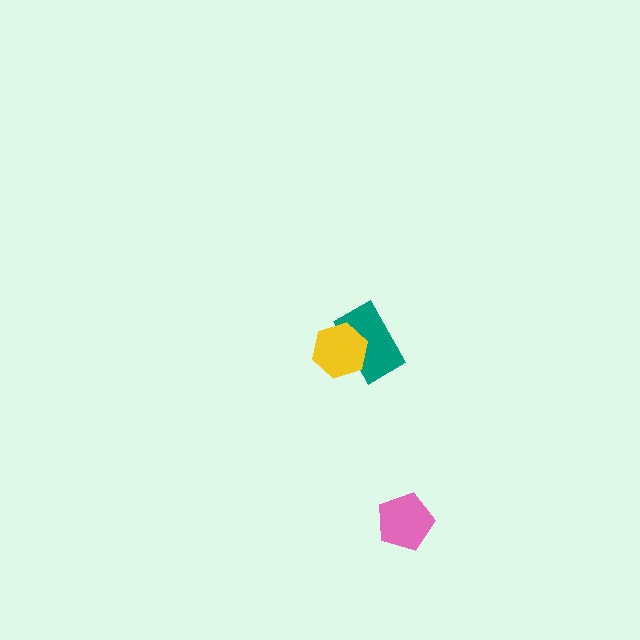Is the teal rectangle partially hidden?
Yes, it is partially covered by another shape.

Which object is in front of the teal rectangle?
The yellow hexagon is in front of the teal rectangle.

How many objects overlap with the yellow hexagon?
1 object overlaps with the yellow hexagon.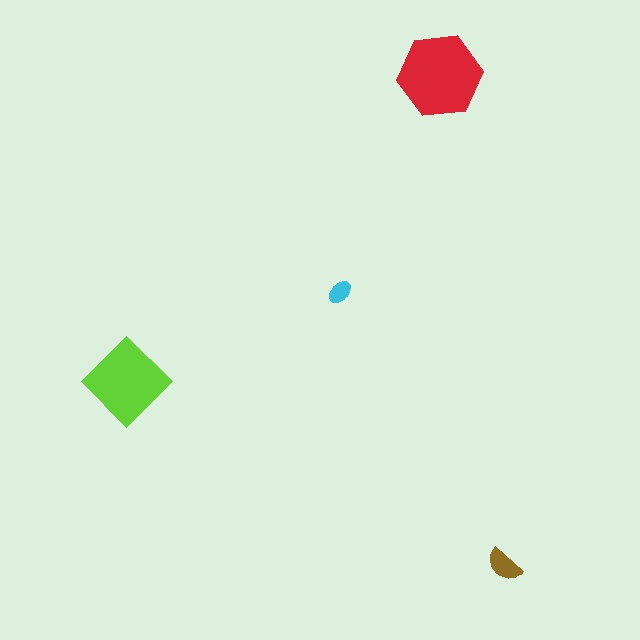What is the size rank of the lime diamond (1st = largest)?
2nd.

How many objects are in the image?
There are 4 objects in the image.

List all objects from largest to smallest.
The red hexagon, the lime diamond, the brown semicircle, the cyan ellipse.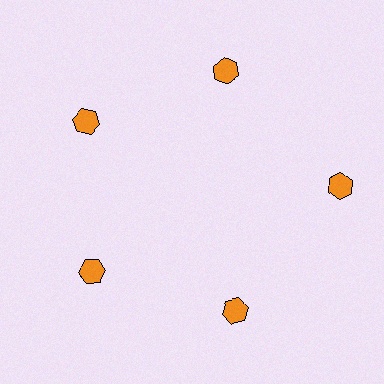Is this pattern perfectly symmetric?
No. The 5 orange hexagons are arranged in a ring, but one element near the 3 o'clock position is pushed outward from the center, breaking the 5-fold rotational symmetry.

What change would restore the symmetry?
The symmetry would be restored by moving it inward, back onto the ring so that all 5 hexagons sit at equal angles and equal distance from the center.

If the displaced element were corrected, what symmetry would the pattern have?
It would have 5-fold rotational symmetry — the pattern would map onto itself every 72 degrees.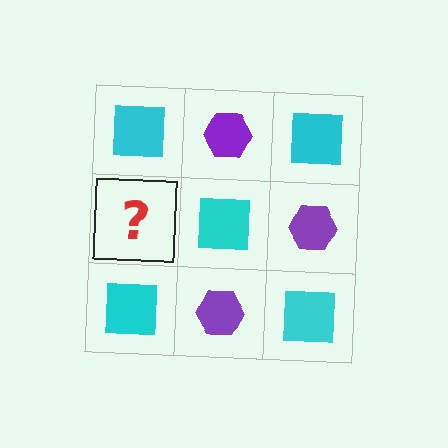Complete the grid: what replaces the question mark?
The question mark should be replaced with a purple hexagon.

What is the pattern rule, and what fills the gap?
The rule is that it alternates cyan square and purple hexagon in a checkerboard pattern. The gap should be filled with a purple hexagon.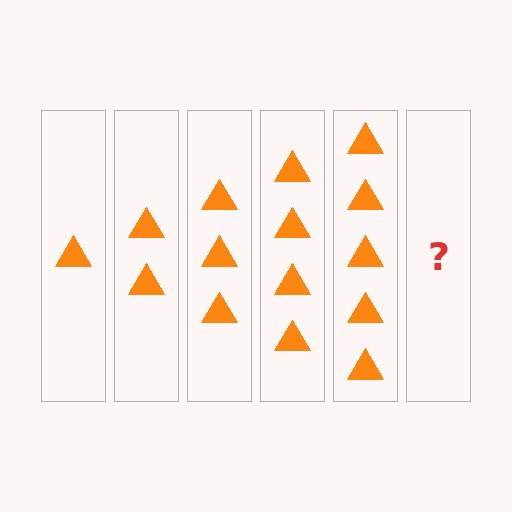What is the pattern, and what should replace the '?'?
The pattern is that each step adds one more triangle. The '?' should be 6 triangles.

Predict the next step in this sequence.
The next step is 6 triangles.